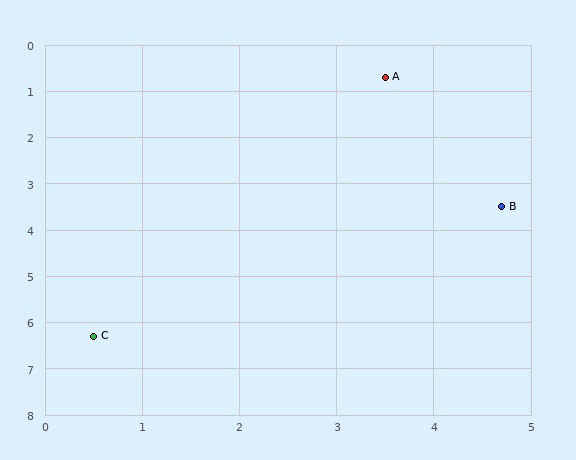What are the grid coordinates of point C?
Point C is at approximately (0.5, 6.3).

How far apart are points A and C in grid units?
Points A and C are about 6.4 grid units apart.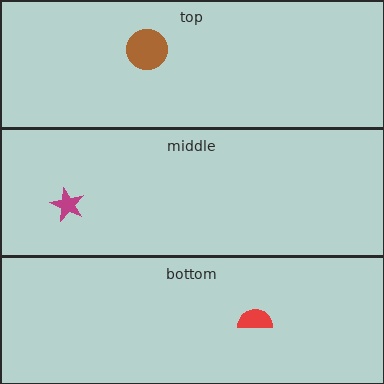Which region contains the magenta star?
The middle region.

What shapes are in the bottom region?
The red semicircle.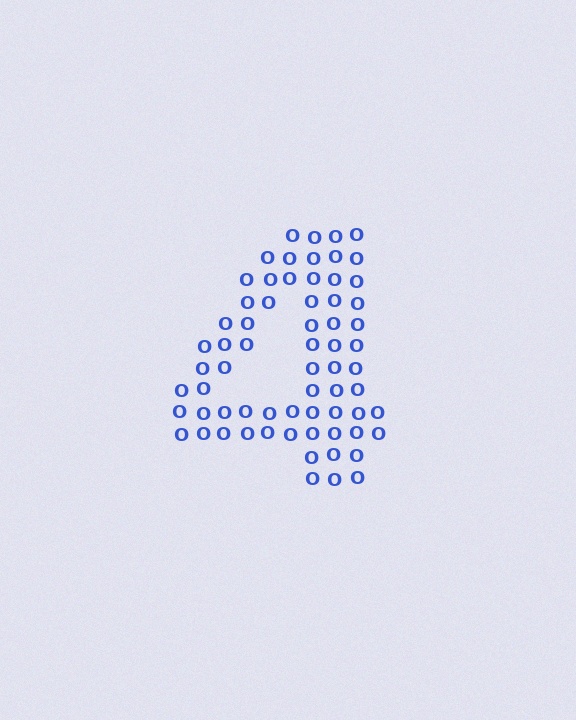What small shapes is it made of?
It is made of small letter O's.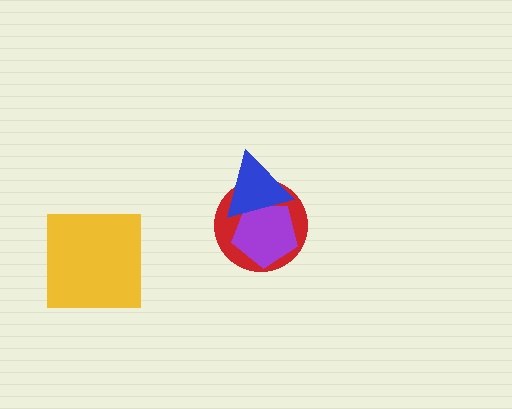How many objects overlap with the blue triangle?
2 objects overlap with the blue triangle.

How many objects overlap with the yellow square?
0 objects overlap with the yellow square.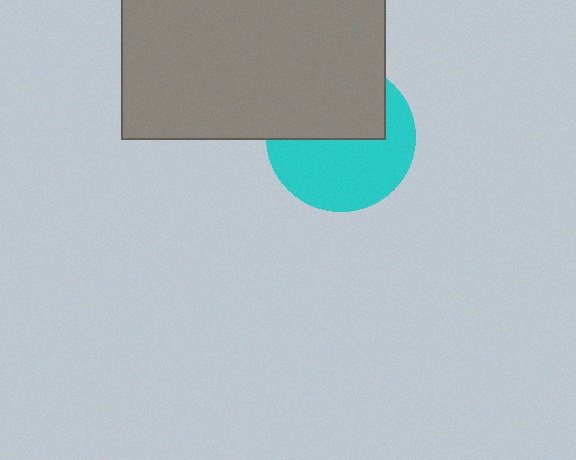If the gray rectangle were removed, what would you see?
You would see the complete cyan circle.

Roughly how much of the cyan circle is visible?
About half of it is visible (roughly 56%).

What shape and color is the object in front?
The object in front is a gray rectangle.